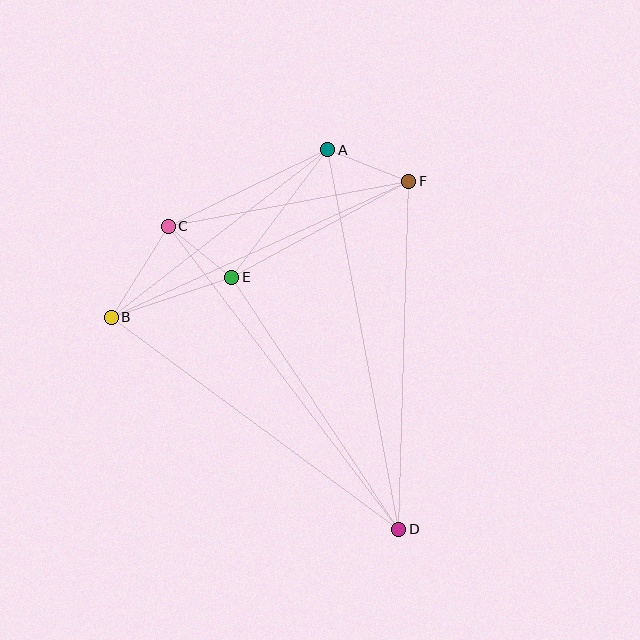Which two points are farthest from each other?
Points A and D are farthest from each other.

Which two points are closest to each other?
Points C and E are closest to each other.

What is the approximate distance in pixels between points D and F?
The distance between D and F is approximately 348 pixels.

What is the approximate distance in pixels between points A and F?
The distance between A and F is approximately 87 pixels.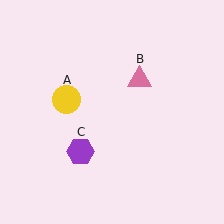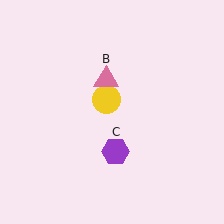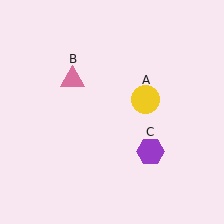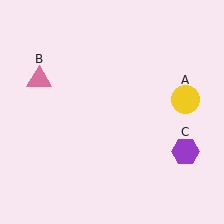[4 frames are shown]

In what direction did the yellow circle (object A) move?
The yellow circle (object A) moved right.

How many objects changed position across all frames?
3 objects changed position: yellow circle (object A), pink triangle (object B), purple hexagon (object C).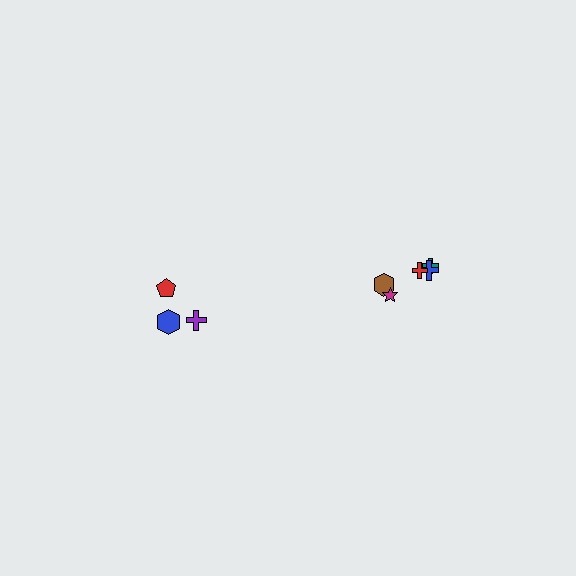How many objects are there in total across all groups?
There are 8 objects.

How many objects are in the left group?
There are 3 objects.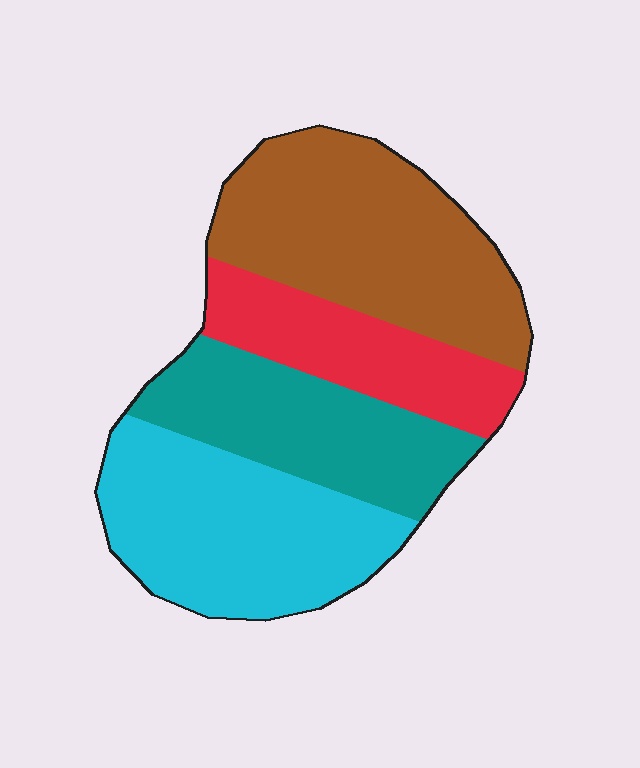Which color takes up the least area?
Red, at roughly 15%.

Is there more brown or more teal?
Brown.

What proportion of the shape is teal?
Teal takes up about one fifth (1/5) of the shape.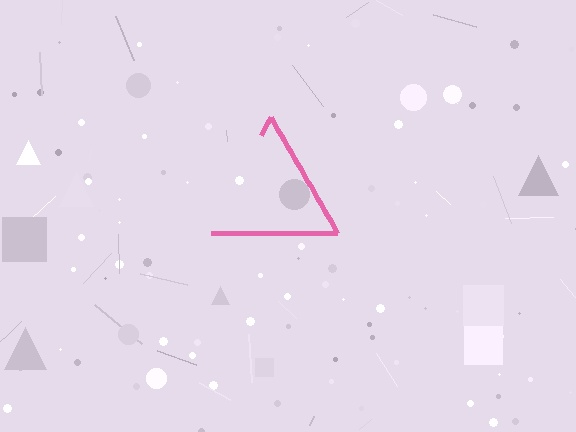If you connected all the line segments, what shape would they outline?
They would outline a triangle.